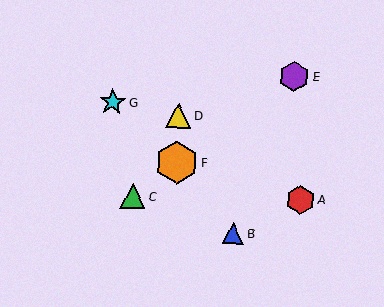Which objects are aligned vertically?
Objects D, F are aligned vertically.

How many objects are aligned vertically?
2 objects (D, F) are aligned vertically.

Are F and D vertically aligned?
Yes, both are at x≈177.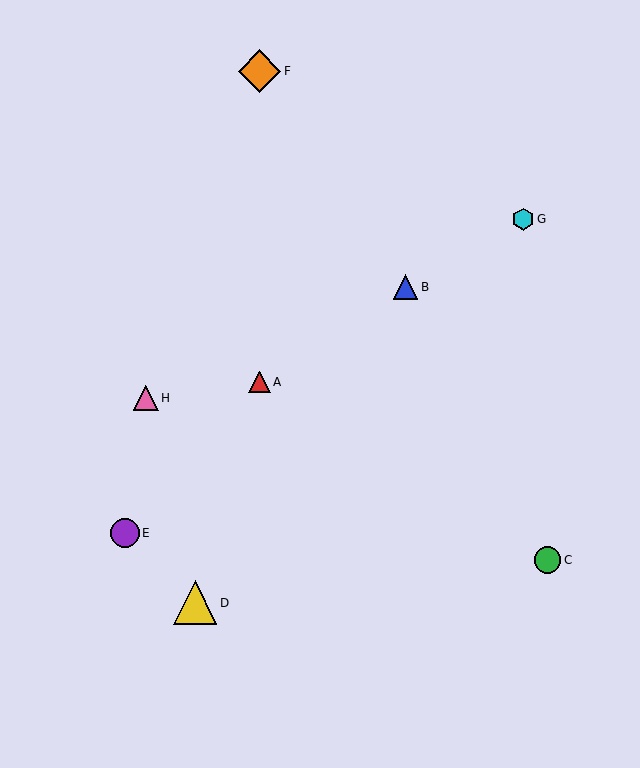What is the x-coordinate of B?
Object B is at x≈406.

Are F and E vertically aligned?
No, F is at x≈259 and E is at x≈125.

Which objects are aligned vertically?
Objects A, F are aligned vertically.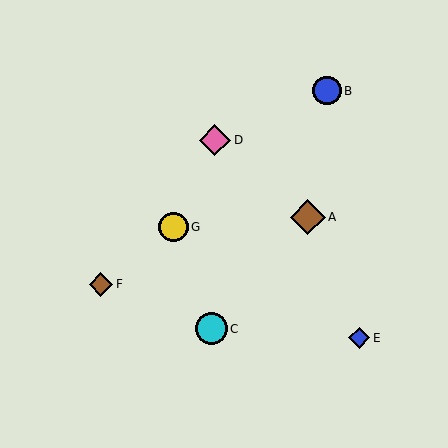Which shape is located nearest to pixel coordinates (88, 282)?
The brown diamond (labeled F) at (101, 284) is nearest to that location.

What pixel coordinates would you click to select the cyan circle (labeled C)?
Click at (211, 329) to select the cyan circle C.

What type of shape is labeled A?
Shape A is a brown diamond.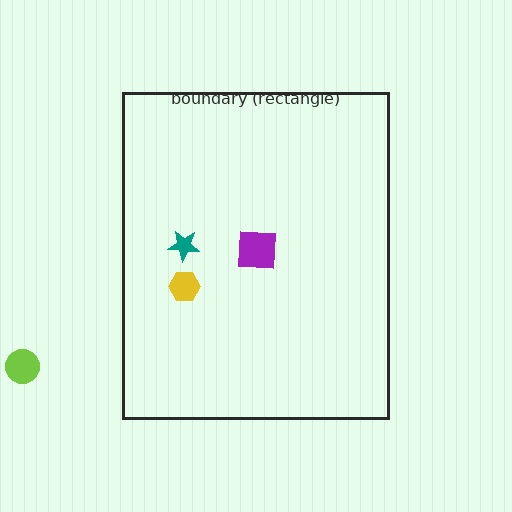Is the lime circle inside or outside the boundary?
Outside.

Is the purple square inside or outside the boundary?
Inside.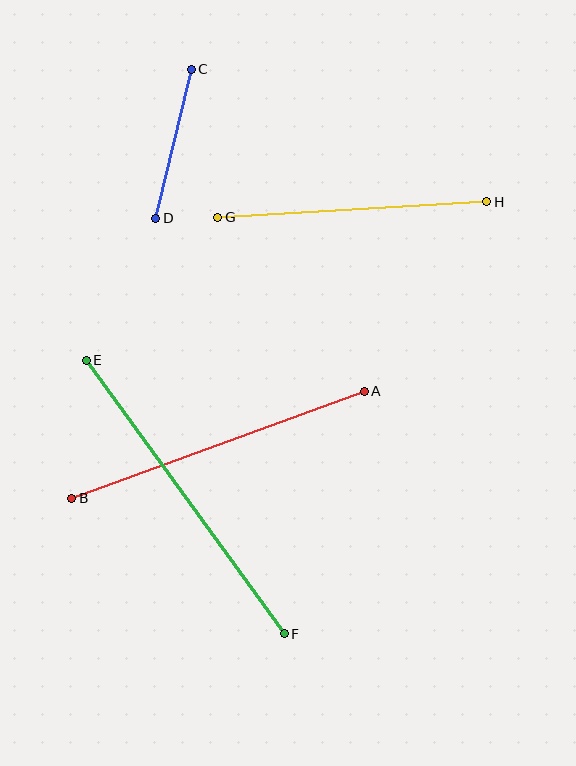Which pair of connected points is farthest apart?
Points E and F are farthest apart.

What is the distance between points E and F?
The distance is approximately 338 pixels.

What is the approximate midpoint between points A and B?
The midpoint is at approximately (218, 445) pixels.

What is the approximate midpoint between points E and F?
The midpoint is at approximately (185, 497) pixels.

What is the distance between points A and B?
The distance is approximately 312 pixels.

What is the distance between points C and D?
The distance is approximately 153 pixels.